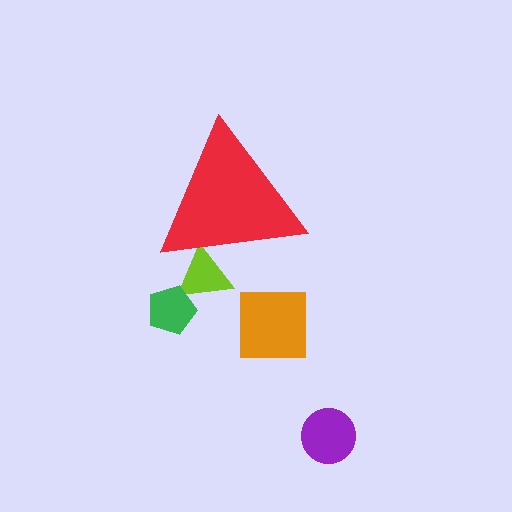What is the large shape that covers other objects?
A red triangle.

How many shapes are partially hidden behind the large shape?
1 shape is partially hidden.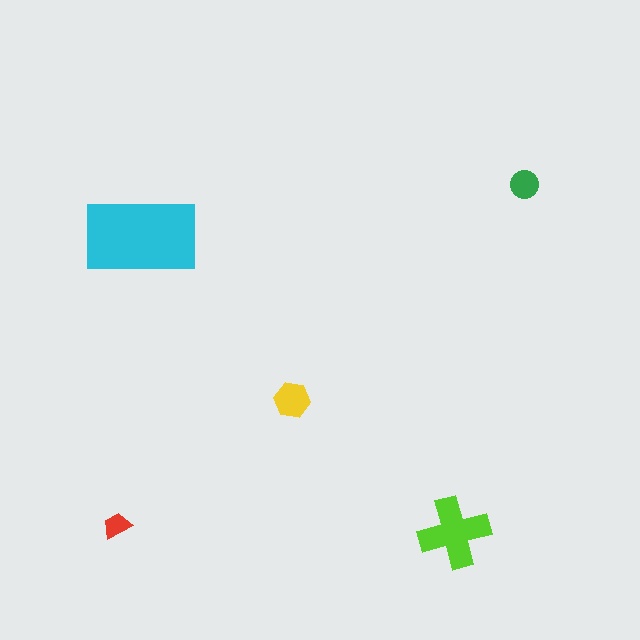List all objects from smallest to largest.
The red trapezoid, the green circle, the yellow hexagon, the lime cross, the cyan rectangle.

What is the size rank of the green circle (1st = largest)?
4th.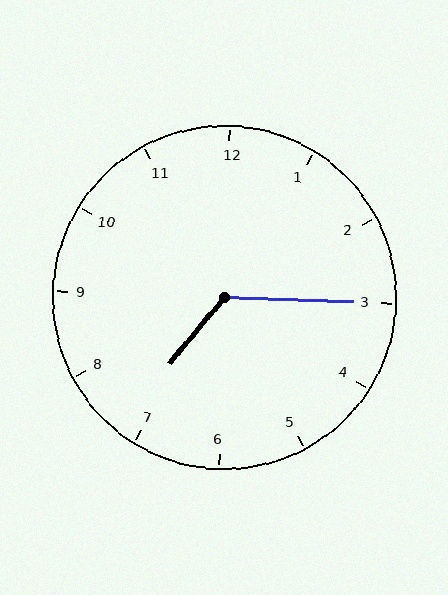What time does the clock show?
7:15.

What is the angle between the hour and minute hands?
Approximately 128 degrees.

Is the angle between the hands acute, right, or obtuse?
It is obtuse.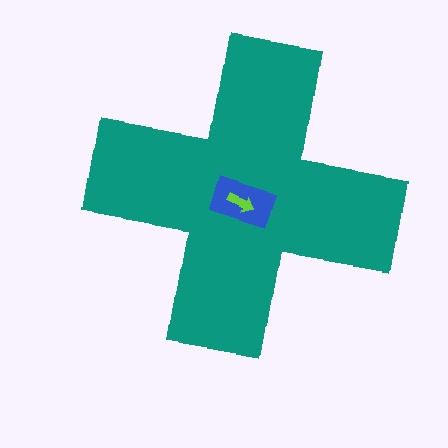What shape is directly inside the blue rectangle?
The lime arrow.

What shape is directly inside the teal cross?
The blue rectangle.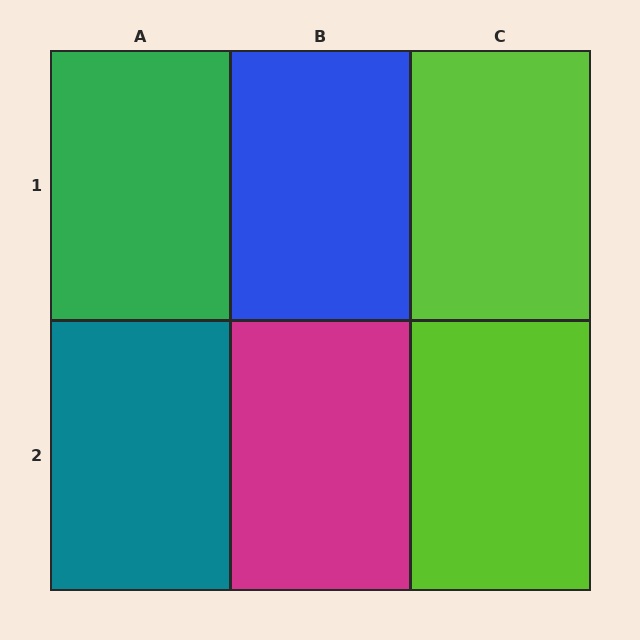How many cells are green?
1 cell is green.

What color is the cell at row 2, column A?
Teal.